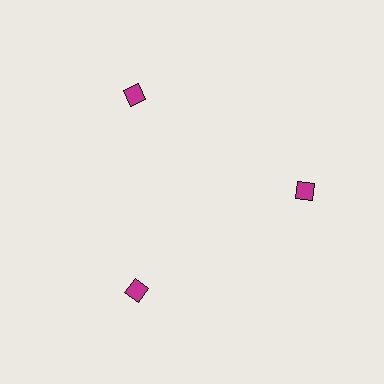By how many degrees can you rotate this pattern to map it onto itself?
The pattern maps onto itself every 120 degrees of rotation.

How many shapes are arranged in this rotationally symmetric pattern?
There are 3 shapes, arranged in 3 groups of 1.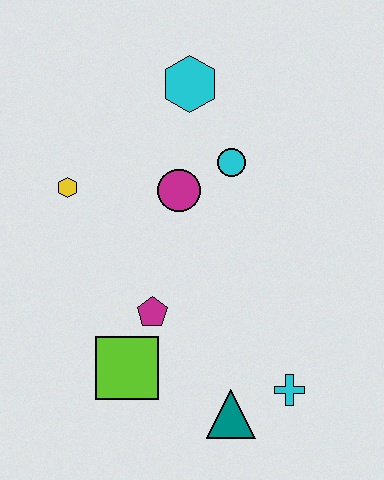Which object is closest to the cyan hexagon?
The cyan circle is closest to the cyan hexagon.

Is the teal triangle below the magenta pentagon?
Yes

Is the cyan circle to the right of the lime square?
Yes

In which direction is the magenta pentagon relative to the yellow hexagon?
The magenta pentagon is below the yellow hexagon.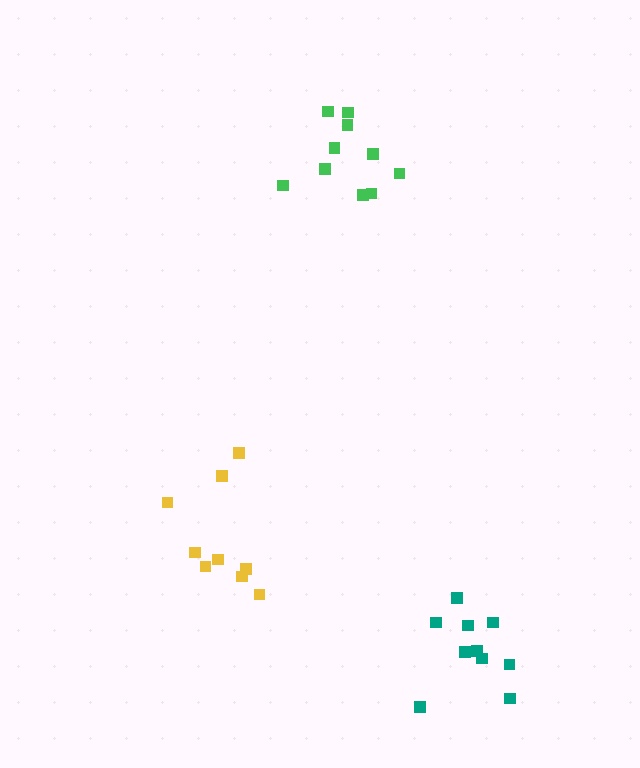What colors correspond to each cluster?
The clusters are colored: teal, green, yellow.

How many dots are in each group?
Group 1: 10 dots, Group 2: 10 dots, Group 3: 9 dots (29 total).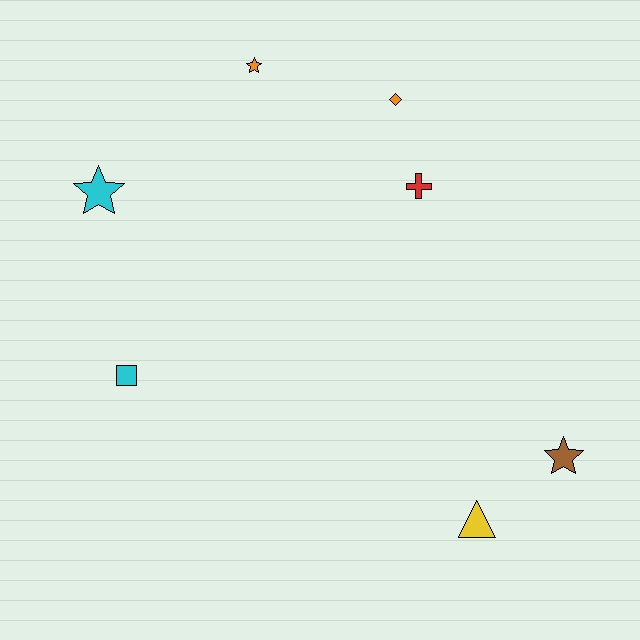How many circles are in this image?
There are no circles.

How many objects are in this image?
There are 7 objects.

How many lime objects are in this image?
There are no lime objects.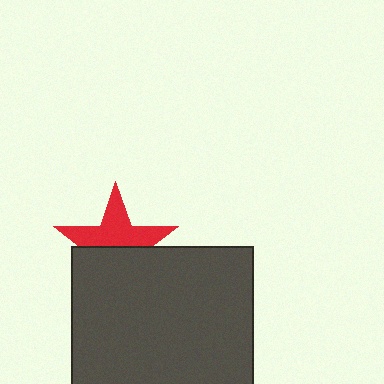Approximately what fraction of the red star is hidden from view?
Roughly 48% of the red star is hidden behind the dark gray square.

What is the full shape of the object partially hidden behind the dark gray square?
The partially hidden object is a red star.